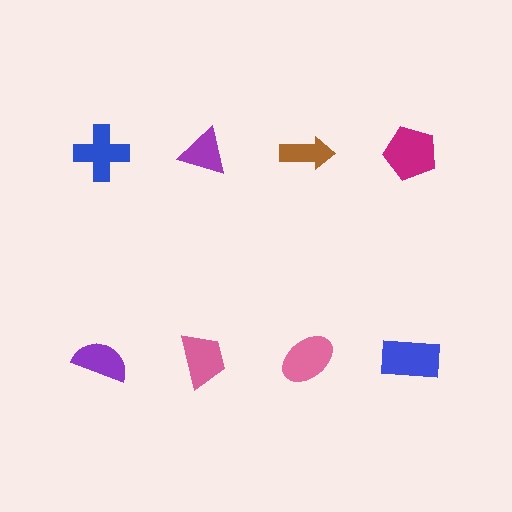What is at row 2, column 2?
A pink trapezoid.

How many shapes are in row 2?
4 shapes.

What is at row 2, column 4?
A blue rectangle.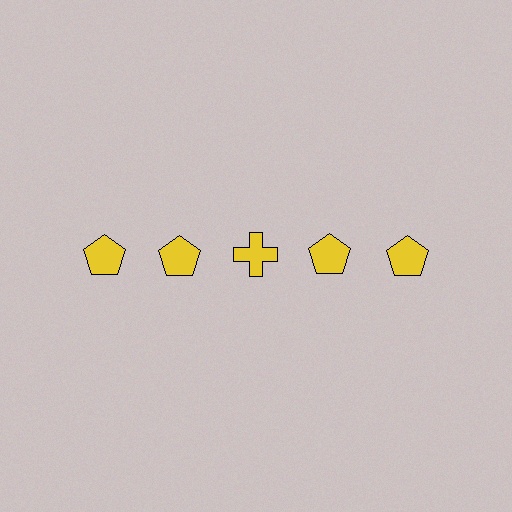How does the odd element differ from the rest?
It has a different shape: cross instead of pentagon.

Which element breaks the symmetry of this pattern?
The yellow cross in the top row, center column breaks the symmetry. All other shapes are yellow pentagons.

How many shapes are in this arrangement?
There are 5 shapes arranged in a grid pattern.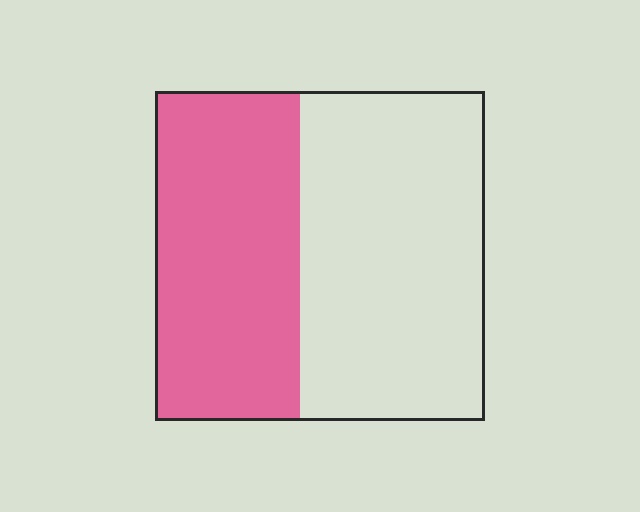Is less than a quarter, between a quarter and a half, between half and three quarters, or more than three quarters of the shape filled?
Between a quarter and a half.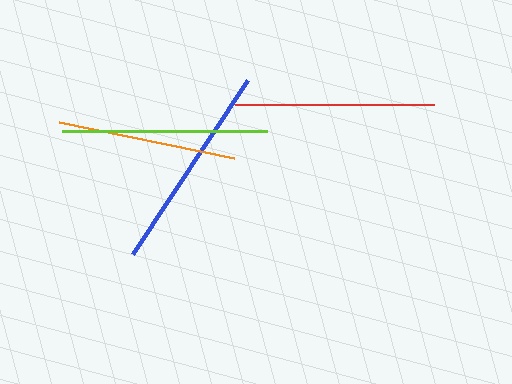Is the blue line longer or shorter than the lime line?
The blue line is longer than the lime line.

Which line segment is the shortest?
The orange line is the shortest at approximately 179 pixels.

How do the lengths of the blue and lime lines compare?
The blue and lime lines are approximately the same length.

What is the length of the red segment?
The red segment is approximately 199 pixels long.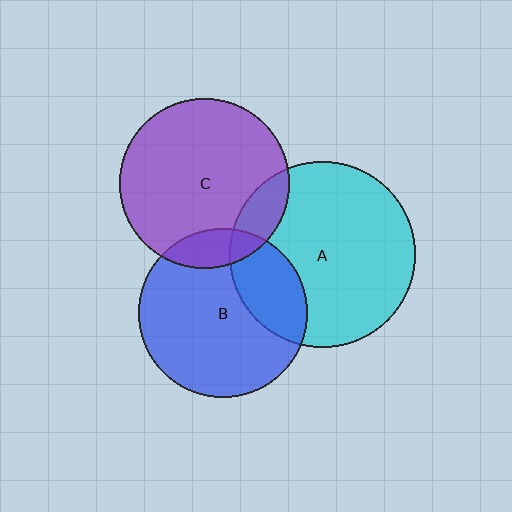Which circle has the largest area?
Circle A (cyan).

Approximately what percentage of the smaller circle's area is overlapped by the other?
Approximately 15%.